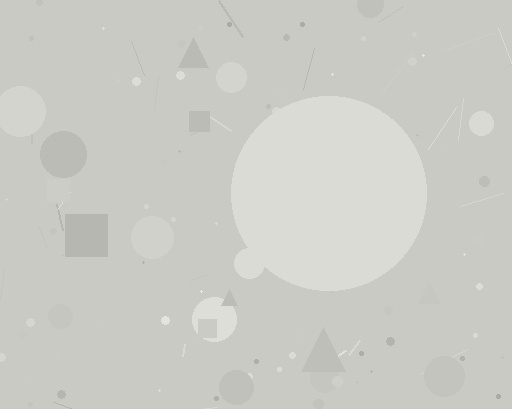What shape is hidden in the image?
A circle is hidden in the image.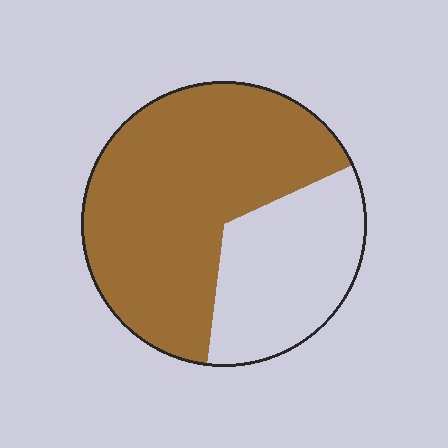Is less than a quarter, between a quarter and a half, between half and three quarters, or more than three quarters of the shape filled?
Between half and three quarters.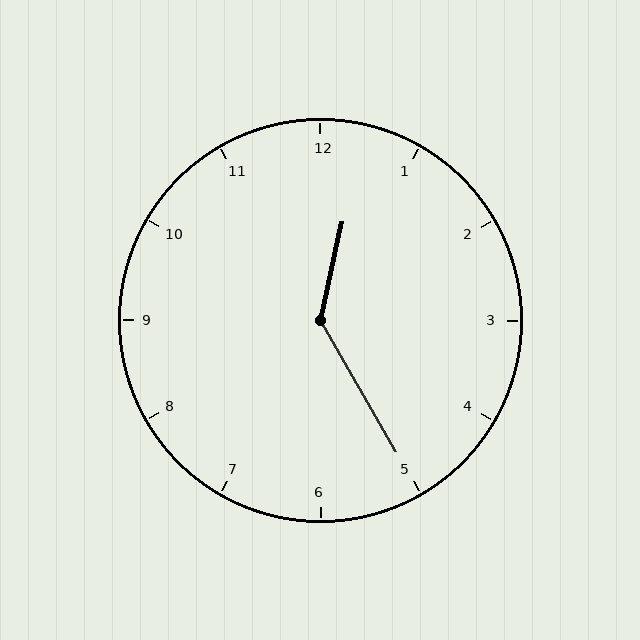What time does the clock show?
12:25.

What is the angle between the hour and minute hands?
Approximately 138 degrees.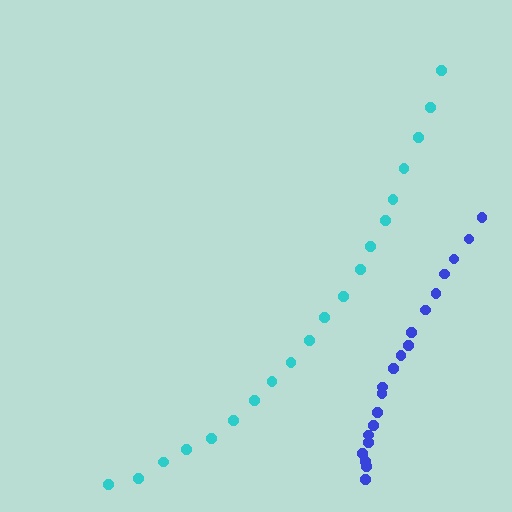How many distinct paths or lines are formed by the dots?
There are 2 distinct paths.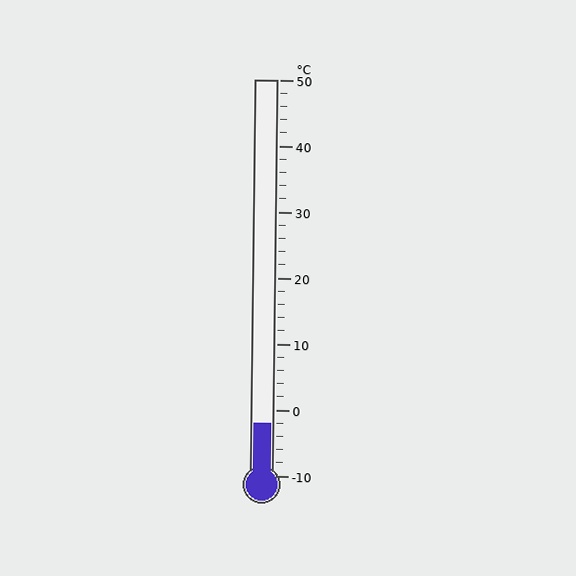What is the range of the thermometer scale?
The thermometer scale ranges from -10°C to 50°C.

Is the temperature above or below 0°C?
The temperature is below 0°C.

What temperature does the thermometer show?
The thermometer shows approximately -2°C.